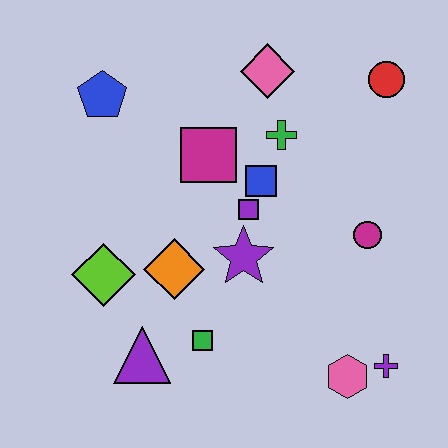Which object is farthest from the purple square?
The purple cross is farthest from the purple square.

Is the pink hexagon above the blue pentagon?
No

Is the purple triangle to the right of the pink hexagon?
No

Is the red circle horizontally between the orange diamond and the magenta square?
No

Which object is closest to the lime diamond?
The orange diamond is closest to the lime diamond.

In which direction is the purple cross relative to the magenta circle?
The purple cross is below the magenta circle.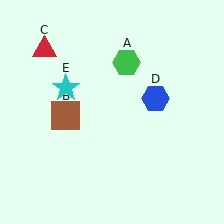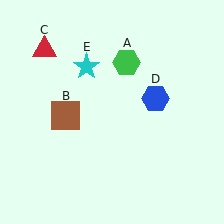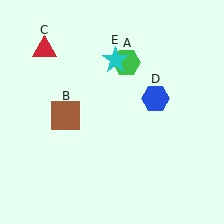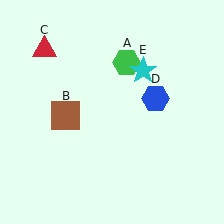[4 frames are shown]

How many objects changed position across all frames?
1 object changed position: cyan star (object E).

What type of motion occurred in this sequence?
The cyan star (object E) rotated clockwise around the center of the scene.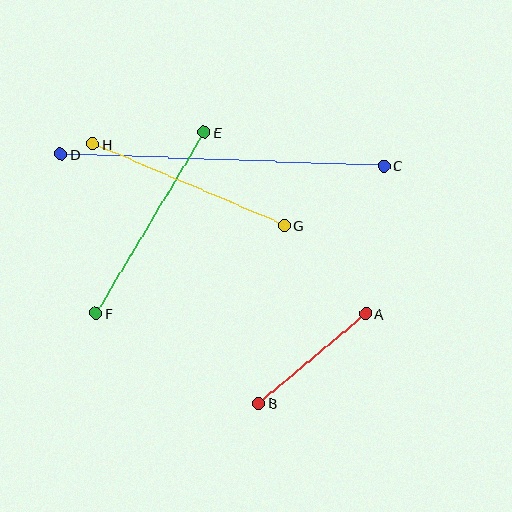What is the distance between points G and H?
The distance is approximately 208 pixels.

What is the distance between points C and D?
The distance is approximately 323 pixels.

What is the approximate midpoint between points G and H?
The midpoint is at approximately (188, 185) pixels.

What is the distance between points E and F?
The distance is approximately 211 pixels.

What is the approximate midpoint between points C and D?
The midpoint is at approximately (222, 160) pixels.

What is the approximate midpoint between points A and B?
The midpoint is at approximately (312, 359) pixels.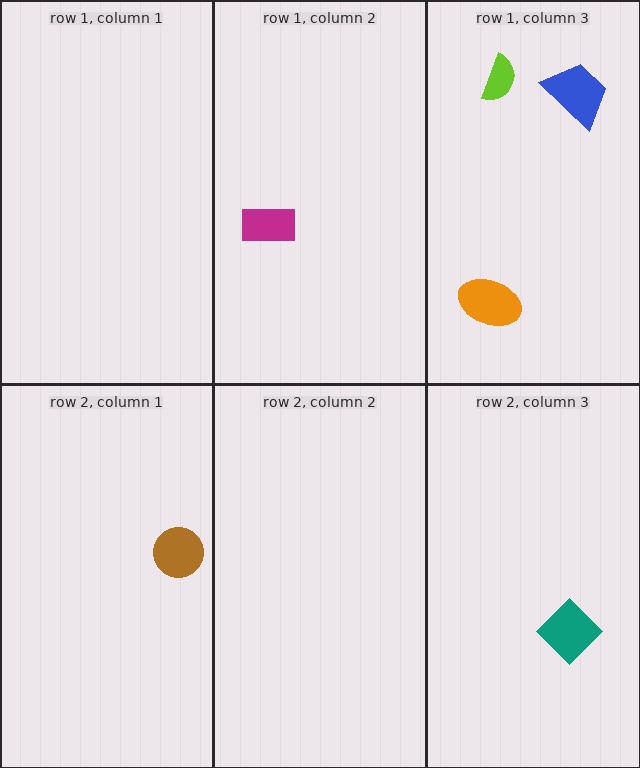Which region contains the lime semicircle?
The row 1, column 3 region.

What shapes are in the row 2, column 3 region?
The teal diamond.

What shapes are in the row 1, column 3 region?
The blue trapezoid, the lime semicircle, the orange ellipse.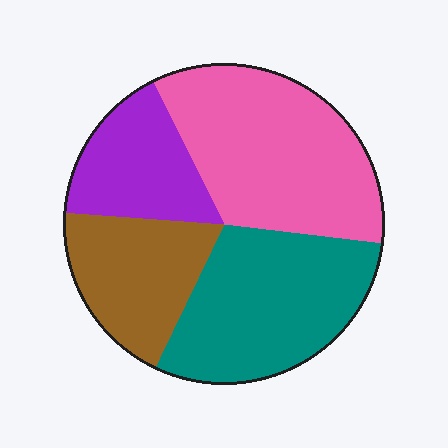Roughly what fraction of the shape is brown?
Brown covers roughly 20% of the shape.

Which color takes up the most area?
Pink, at roughly 35%.